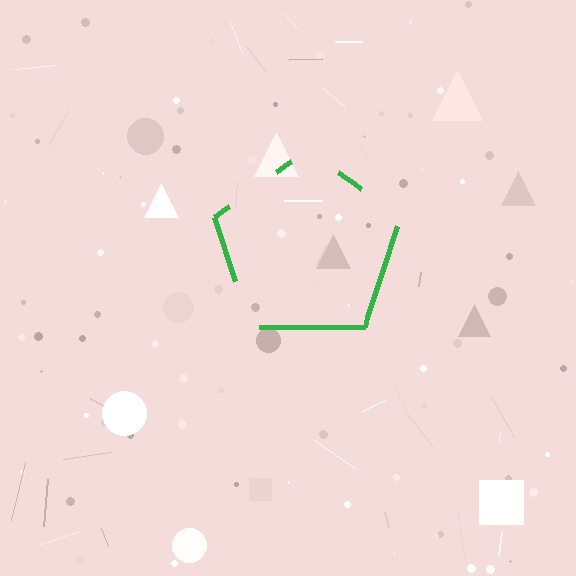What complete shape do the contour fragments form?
The contour fragments form a pentagon.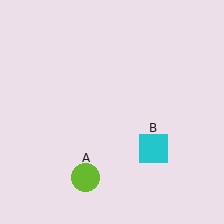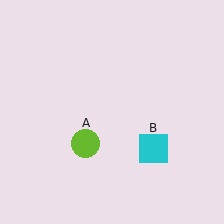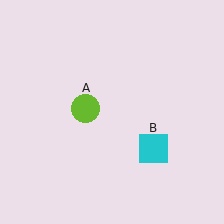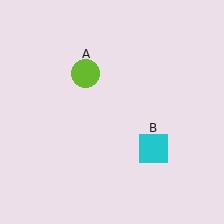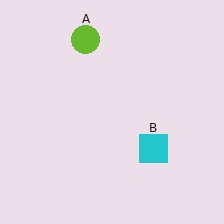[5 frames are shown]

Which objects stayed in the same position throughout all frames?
Cyan square (object B) remained stationary.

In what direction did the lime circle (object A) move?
The lime circle (object A) moved up.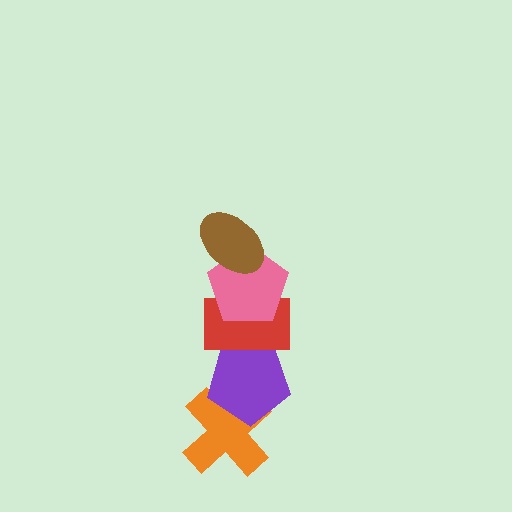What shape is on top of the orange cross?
The purple pentagon is on top of the orange cross.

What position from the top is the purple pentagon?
The purple pentagon is 4th from the top.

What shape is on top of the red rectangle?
The pink pentagon is on top of the red rectangle.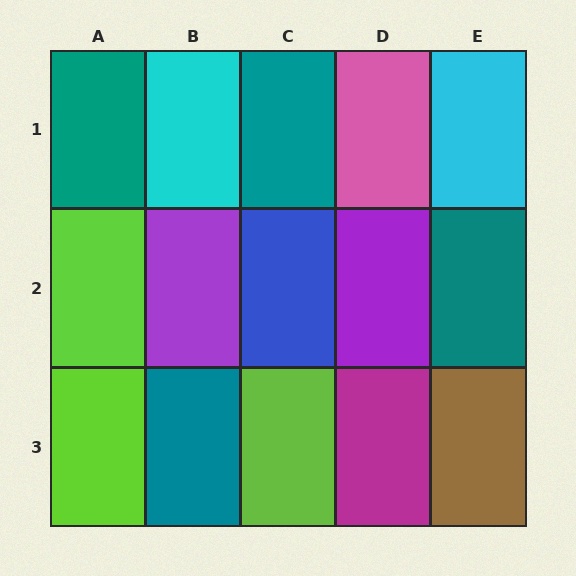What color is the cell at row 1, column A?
Teal.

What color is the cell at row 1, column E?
Cyan.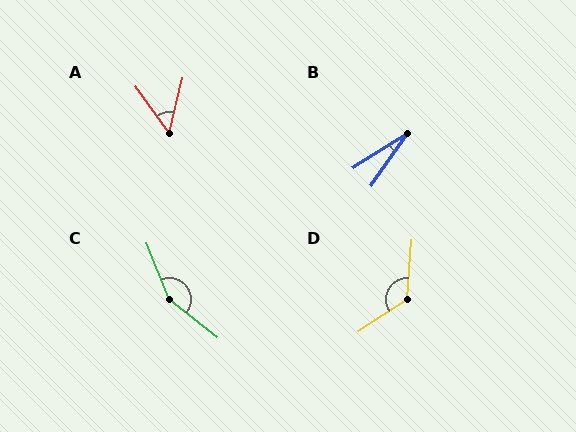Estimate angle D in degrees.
Approximately 128 degrees.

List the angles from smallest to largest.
B (23°), A (50°), D (128°), C (150°).